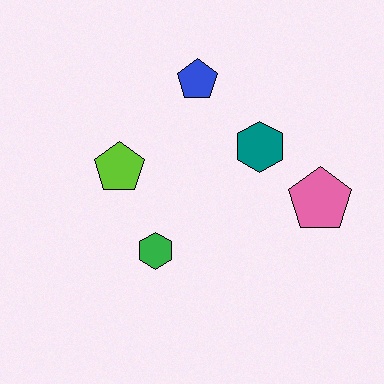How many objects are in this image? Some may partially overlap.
There are 5 objects.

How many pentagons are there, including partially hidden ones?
There are 3 pentagons.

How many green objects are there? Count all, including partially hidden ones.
There is 1 green object.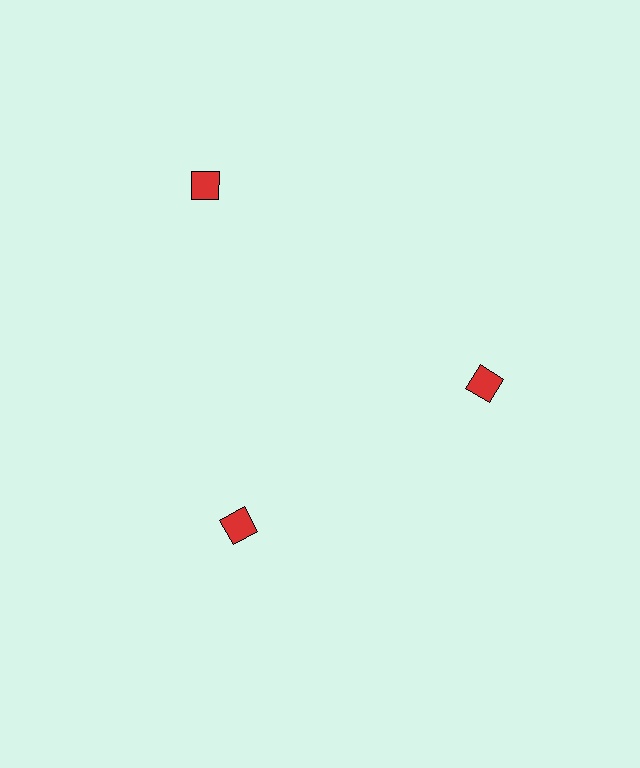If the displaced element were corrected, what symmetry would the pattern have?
It would have 3-fold rotational symmetry — the pattern would map onto itself every 120 degrees.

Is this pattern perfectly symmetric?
No. The 3 red squares are arranged in a ring, but one element near the 11 o'clock position is pushed outward from the center, breaking the 3-fold rotational symmetry.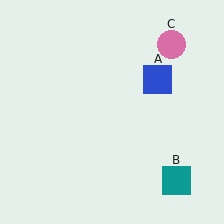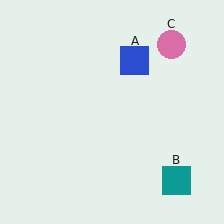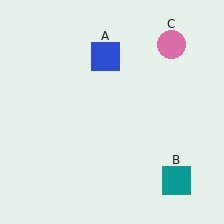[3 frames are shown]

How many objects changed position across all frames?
1 object changed position: blue square (object A).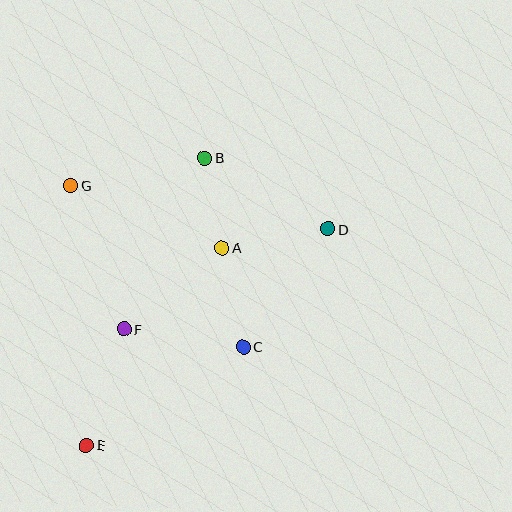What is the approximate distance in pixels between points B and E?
The distance between B and E is approximately 311 pixels.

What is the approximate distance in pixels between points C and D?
The distance between C and D is approximately 145 pixels.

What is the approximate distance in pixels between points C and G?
The distance between C and G is approximately 237 pixels.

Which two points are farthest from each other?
Points D and E are farthest from each other.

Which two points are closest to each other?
Points A and B are closest to each other.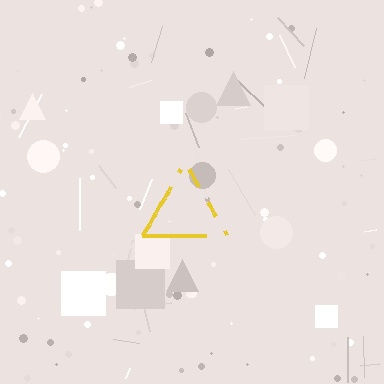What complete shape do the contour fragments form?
The contour fragments form a triangle.